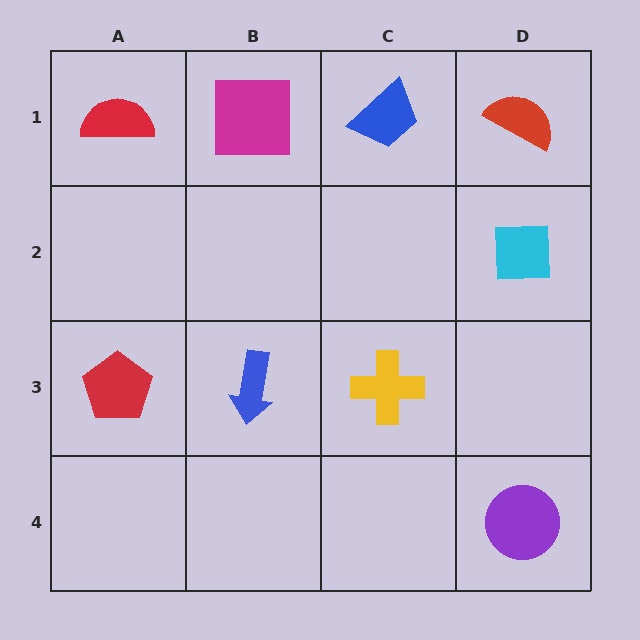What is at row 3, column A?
A red pentagon.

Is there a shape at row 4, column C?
No, that cell is empty.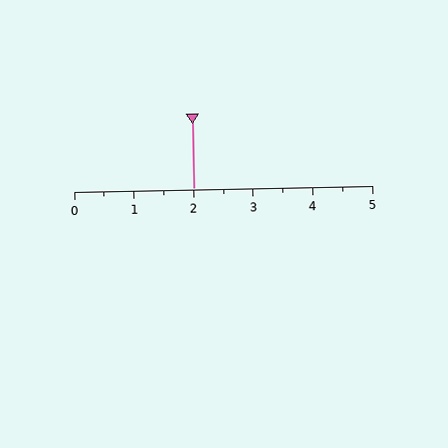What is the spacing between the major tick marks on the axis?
The major ticks are spaced 1 apart.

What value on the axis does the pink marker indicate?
The marker indicates approximately 2.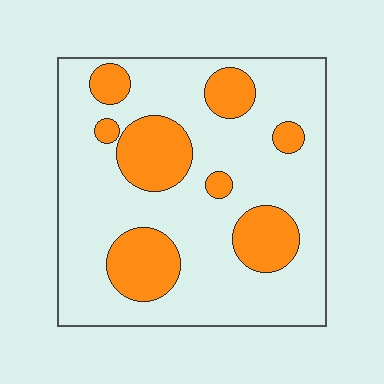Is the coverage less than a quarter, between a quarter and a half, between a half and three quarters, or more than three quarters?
Less than a quarter.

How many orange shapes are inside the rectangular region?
8.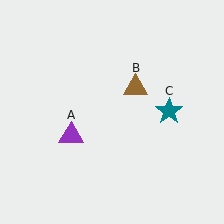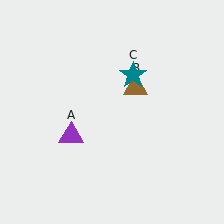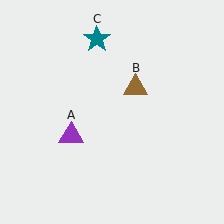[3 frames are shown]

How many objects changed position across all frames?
1 object changed position: teal star (object C).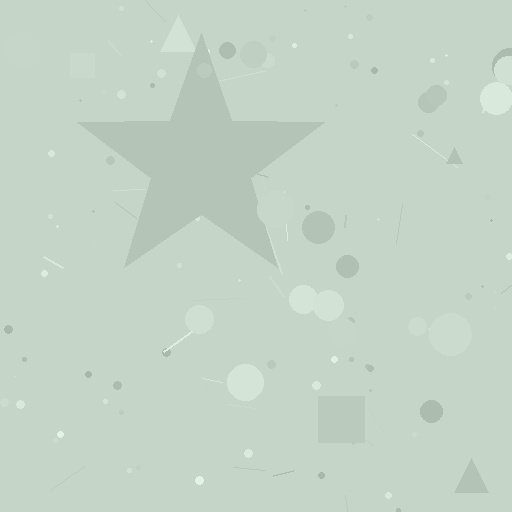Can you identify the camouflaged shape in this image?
The camouflaged shape is a star.